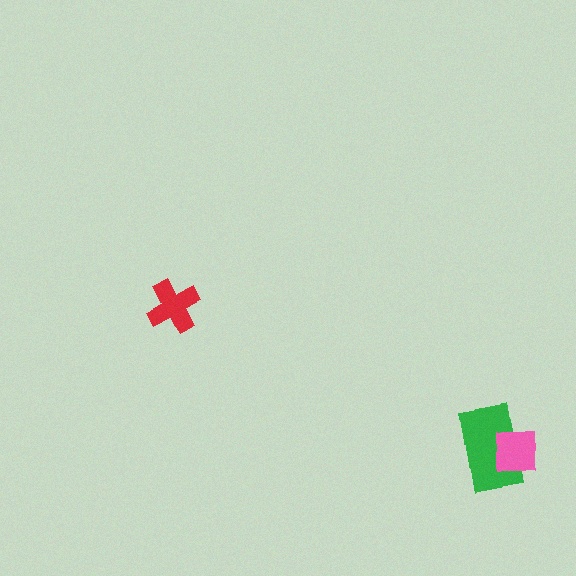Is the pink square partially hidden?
No, no other shape covers it.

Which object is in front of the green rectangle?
The pink square is in front of the green rectangle.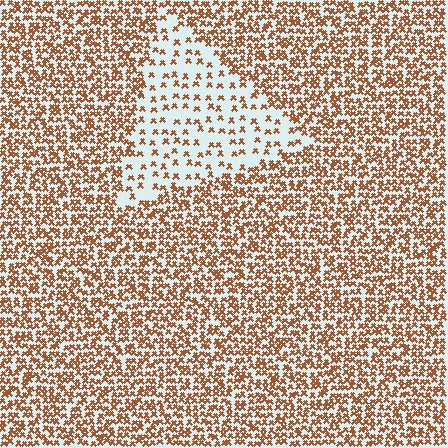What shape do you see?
I see a triangle.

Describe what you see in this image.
The image contains small brown elements arranged at two different densities. A triangle-shaped region is visible where the elements are less densely packed than the surrounding area.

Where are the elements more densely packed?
The elements are more densely packed outside the triangle boundary.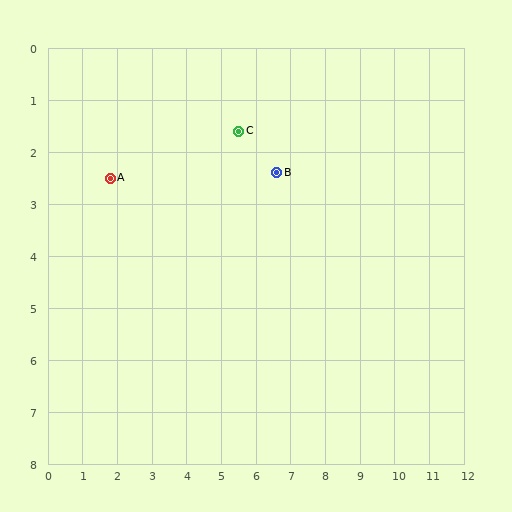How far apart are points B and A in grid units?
Points B and A are about 4.8 grid units apart.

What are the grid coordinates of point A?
Point A is at approximately (1.8, 2.5).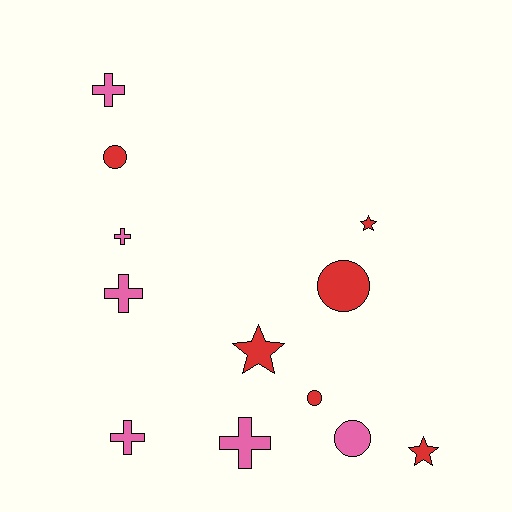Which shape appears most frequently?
Cross, with 5 objects.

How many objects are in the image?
There are 12 objects.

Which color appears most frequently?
Pink, with 6 objects.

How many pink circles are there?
There is 1 pink circle.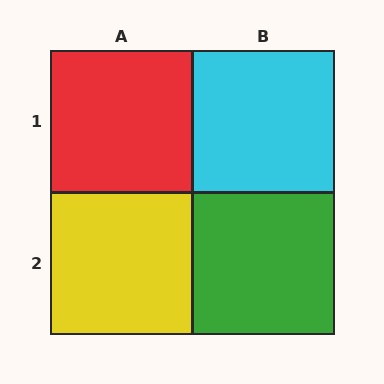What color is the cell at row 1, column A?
Red.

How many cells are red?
1 cell is red.